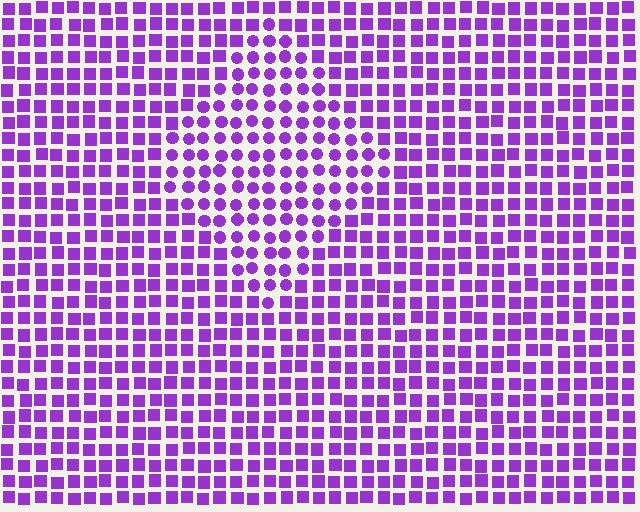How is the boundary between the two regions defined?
The boundary is defined by a change in element shape: circles inside vs. squares outside. All elements share the same color and spacing.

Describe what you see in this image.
The image is filled with small purple elements arranged in a uniform grid. A diamond-shaped region contains circles, while the surrounding area contains squares. The boundary is defined purely by the change in element shape.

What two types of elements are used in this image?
The image uses circles inside the diamond region and squares outside it.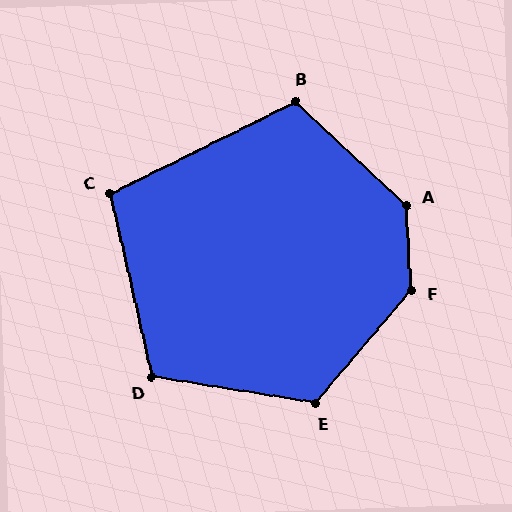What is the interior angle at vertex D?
Approximately 112 degrees (obtuse).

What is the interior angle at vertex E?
Approximately 121 degrees (obtuse).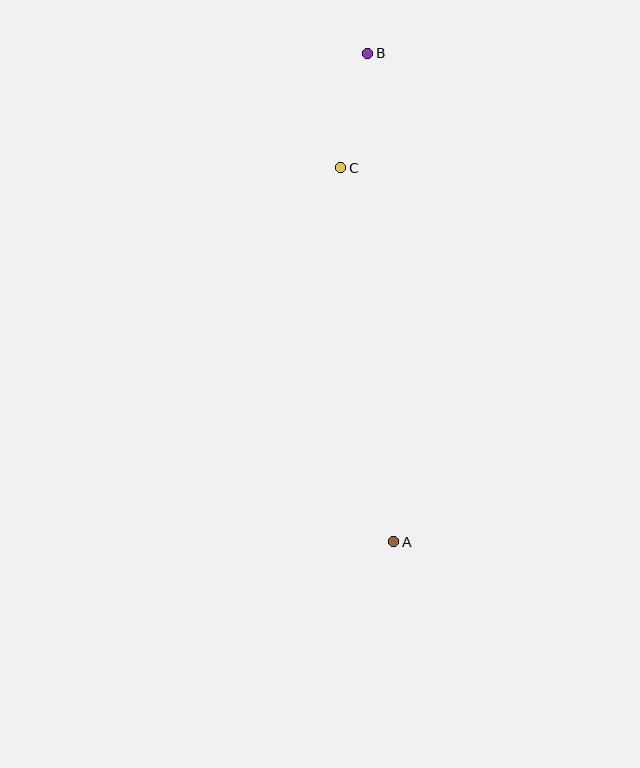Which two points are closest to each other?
Points B and C are closest to each other.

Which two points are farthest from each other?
Points A and B are farthest from each other.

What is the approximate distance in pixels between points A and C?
The distance between A and C is approximately 378 pixels.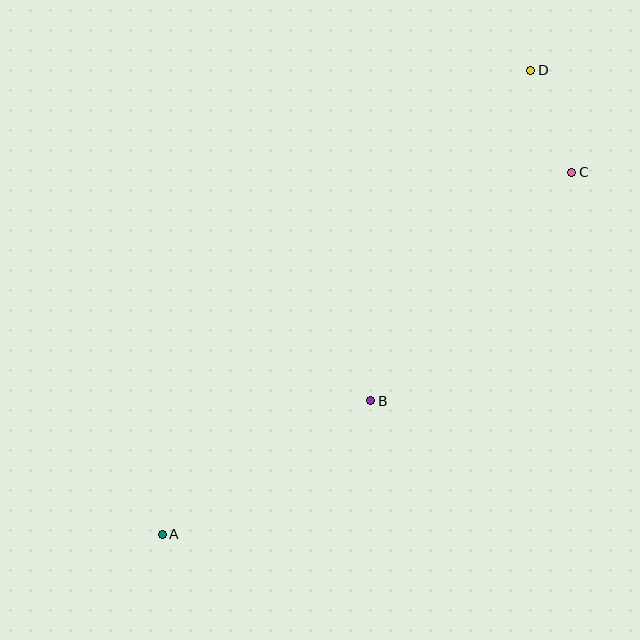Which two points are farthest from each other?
Points A and D are farthest from each other.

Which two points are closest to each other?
Points C and D are closest to each other.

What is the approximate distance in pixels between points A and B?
The distance between A and B is approximately 248 pixels.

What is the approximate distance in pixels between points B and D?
The distance between B and D is approximately 367 pixels.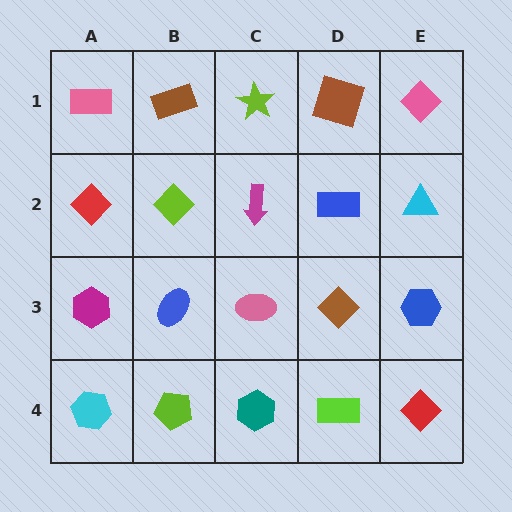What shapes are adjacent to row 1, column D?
A blue rectangle (row 2, column D), a lime star (row 1, column C), a pink diamond (row 1, column E).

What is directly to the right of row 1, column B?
A lime star.